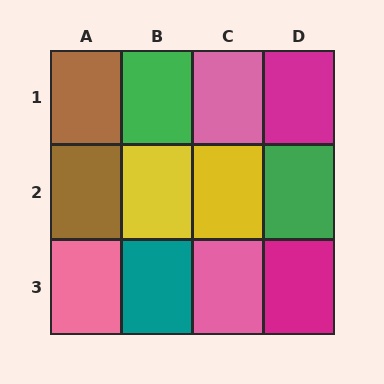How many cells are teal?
1 cell is teal.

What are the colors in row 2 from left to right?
Brown, yellow, yellow, green.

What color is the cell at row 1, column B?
Green.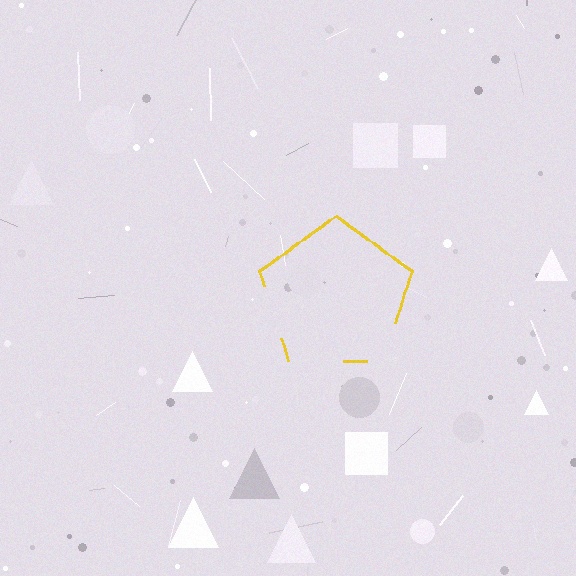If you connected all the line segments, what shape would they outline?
They would outline a pentagon.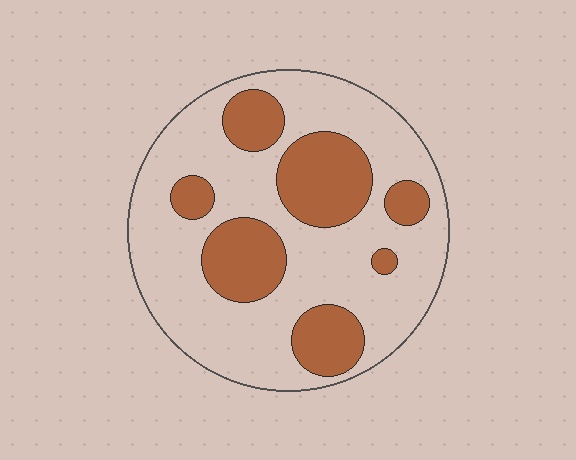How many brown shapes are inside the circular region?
7.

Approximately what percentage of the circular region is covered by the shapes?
Approximately 30%.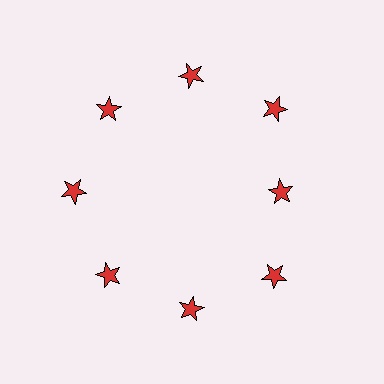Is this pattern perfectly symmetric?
No. The 8 red stars are arranged in a ring, but one element near the 3 o'clock position is pulled inward toward the center, breaking the 8-fold rotational symmetry.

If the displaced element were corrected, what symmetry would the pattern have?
It would have 8-fold rotational symmetry — the pattern would map onto itself every 45 degrees.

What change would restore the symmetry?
The symmetry would be restored by moving it outward, back onto the ring so that all 8 stars sit at equal angles and equal distance from the center.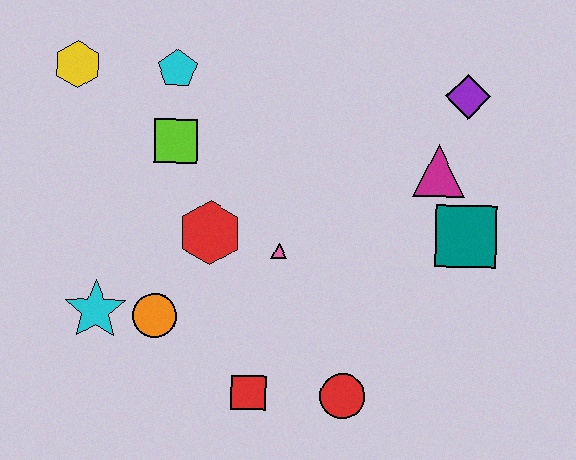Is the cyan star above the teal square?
No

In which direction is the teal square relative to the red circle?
The teal square is above the red circle.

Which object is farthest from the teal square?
The yellow hexagon is farthest from the teal square.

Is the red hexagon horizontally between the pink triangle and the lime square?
Yes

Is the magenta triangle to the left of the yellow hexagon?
No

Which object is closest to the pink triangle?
The red hexagon is closest to the pink triangle.